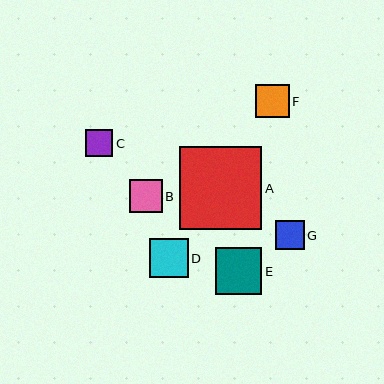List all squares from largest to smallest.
From largest to smallest: A, E, D, F, B, G, C.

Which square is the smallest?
Square C is the smallest with a size of approximately 27 pixels.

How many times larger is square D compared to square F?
Square D is approximately 1.1 times the size of square F.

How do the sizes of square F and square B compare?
Square F and square B are approximately the same size.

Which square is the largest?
Square A is the largest with a size of approximately 83 pixels.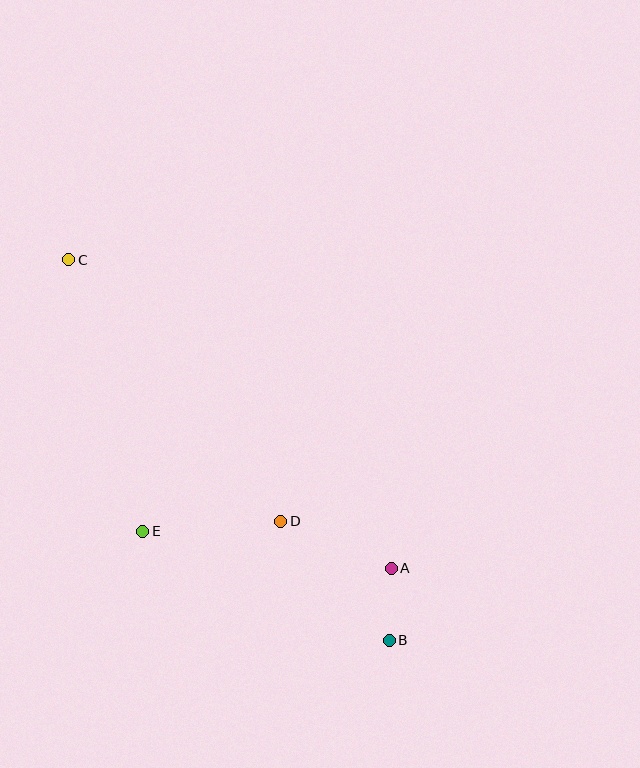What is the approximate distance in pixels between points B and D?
The distance between B and D is approximately 161 pixels.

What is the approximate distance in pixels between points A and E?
The distance between A and E is approximately 251 pixels.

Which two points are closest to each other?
Points A and B are closest to each other.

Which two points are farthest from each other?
Points B and C are farthest from each other.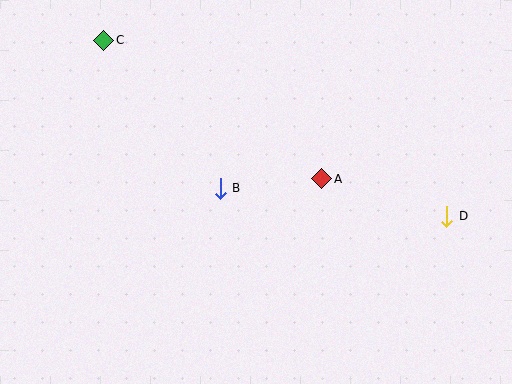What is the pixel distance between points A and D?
The distance between A and D is 130 pixels.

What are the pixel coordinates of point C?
Point C is at (104, 40).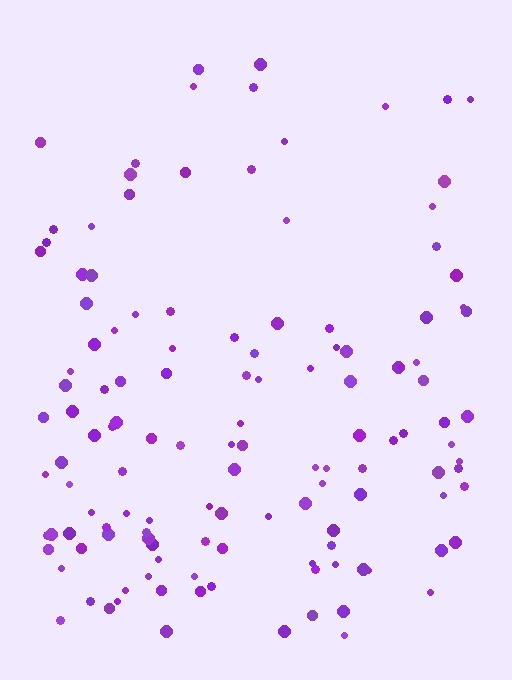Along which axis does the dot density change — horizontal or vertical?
Vertical.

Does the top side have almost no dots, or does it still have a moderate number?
Still a moderate number, just noticeably fewer than the bottom.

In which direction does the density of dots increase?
From top to bottom, with the bottom side densest.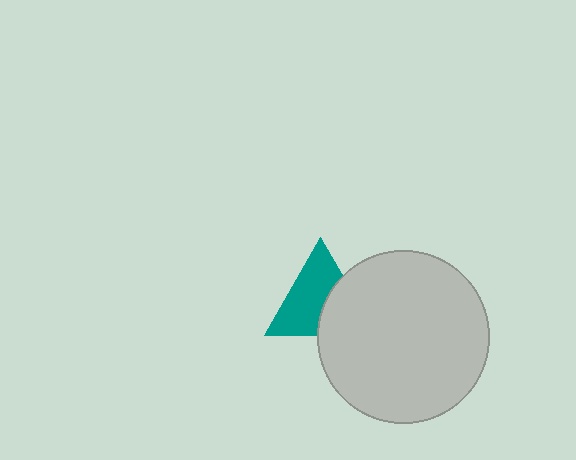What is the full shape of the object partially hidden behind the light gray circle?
The partially hidden object is a teal triangle.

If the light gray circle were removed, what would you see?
You would see the complete teal triangle.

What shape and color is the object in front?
The object in front is a light gray circle.